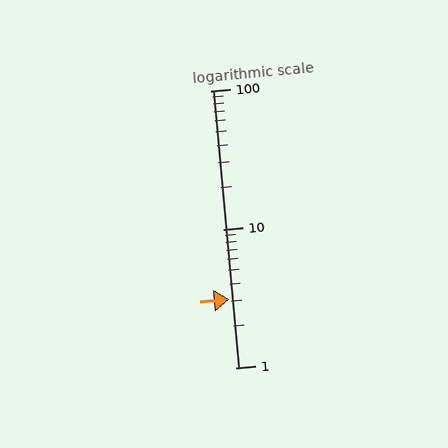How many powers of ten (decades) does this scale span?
The scale spans 2 decades, from 1 to 100.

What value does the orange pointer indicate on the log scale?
The pointer indicates approximately 3.1.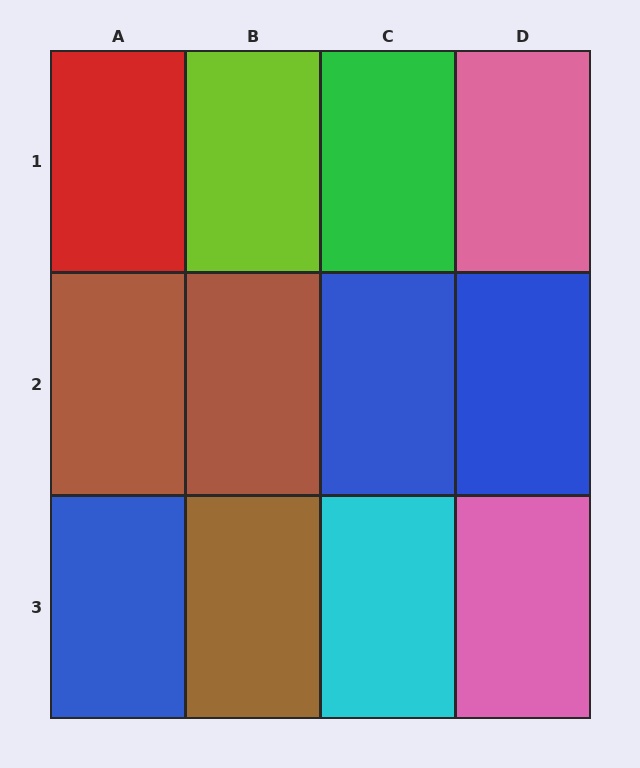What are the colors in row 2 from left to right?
Brown, brown, blue, blue.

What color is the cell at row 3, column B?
Brown.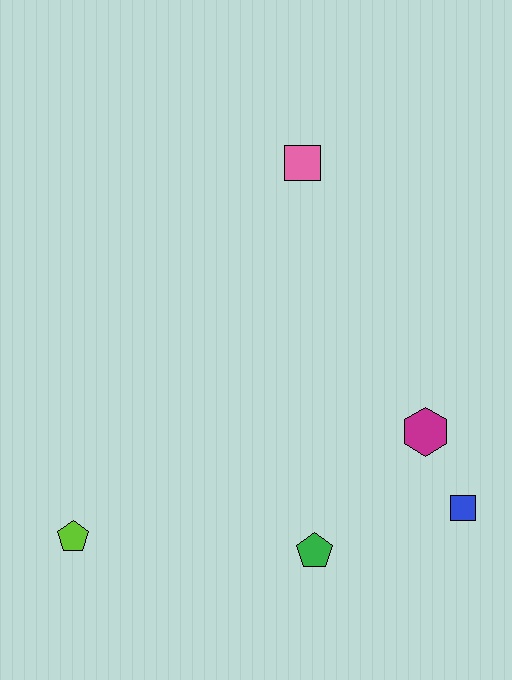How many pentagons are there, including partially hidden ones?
There are 2 pentagons.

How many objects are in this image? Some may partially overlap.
There are 5 objects.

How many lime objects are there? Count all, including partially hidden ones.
There is 1 lime object.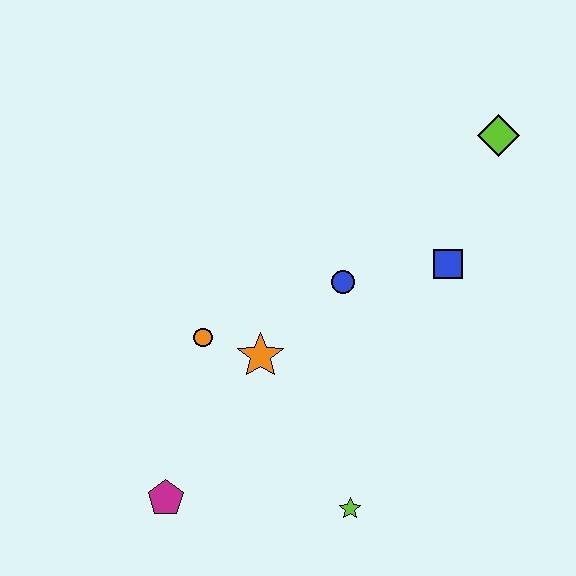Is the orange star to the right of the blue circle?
No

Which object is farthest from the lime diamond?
The magenta pentagon is farthest from the lime diamond.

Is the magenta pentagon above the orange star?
No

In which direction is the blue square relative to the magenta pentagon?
The blue square is to the right of the magenta pentagon.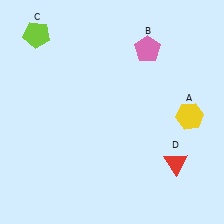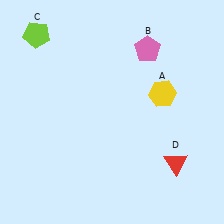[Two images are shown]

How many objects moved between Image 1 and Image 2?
1 object moved between the two images.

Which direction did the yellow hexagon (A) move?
The yellow hexagon (A) moved left.